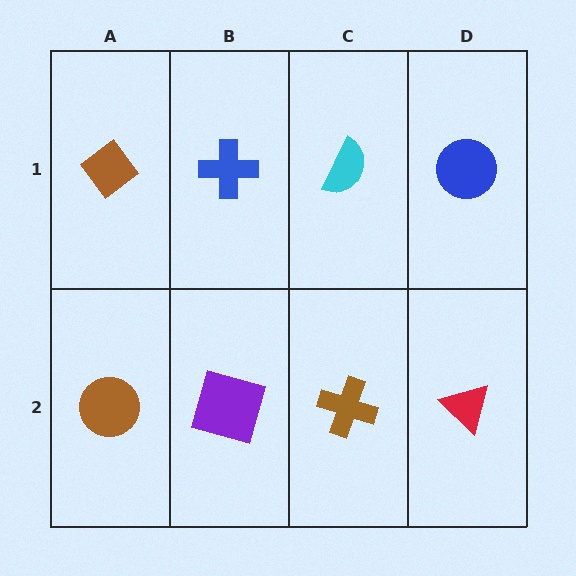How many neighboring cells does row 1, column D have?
2.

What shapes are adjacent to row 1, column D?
A red triangle (row 2, column D), a cyan semicircle (row 1, column C).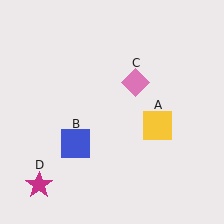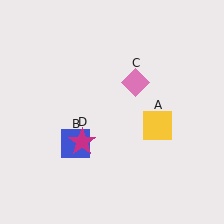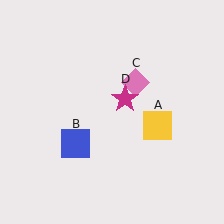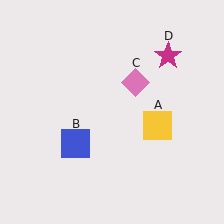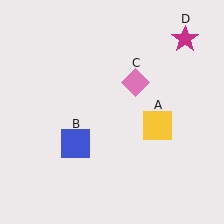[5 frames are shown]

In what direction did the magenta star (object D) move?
The magenta star (object D) moved up and to the right.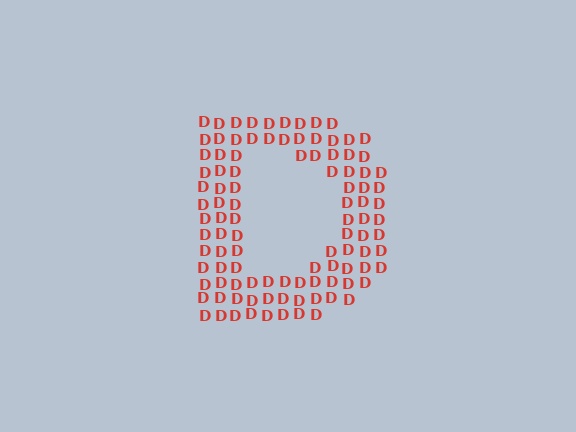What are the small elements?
The small elements are letter D's.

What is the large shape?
The large shape is the letter D.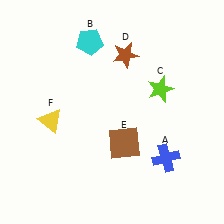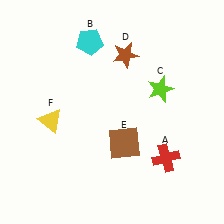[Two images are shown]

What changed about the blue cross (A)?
In Image 1, A is blue. In Image 2, it changed to red.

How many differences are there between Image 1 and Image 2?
There is 1 difference between the two images.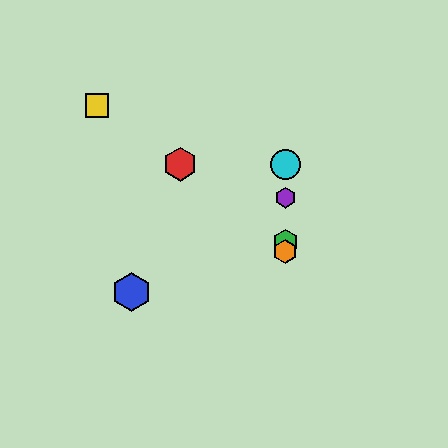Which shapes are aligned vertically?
The green hexagon, the purple hexagon, the orange hexagon, the cyan circle are aligned vertically.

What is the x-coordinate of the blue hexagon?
The blue hexagon is at x≈132.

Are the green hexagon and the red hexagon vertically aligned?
No, the green hexagon is at x≈285 and the red hexagon is at x≈180.